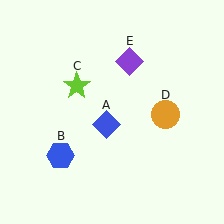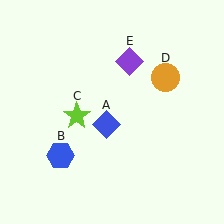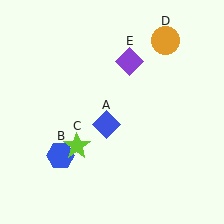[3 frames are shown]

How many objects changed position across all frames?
2 objects changed position: lime star (object C), orange circle (object D).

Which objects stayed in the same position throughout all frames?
Blue diamond (object A) and blue hexagon (object B) and purple diamond (object E) remained stationary.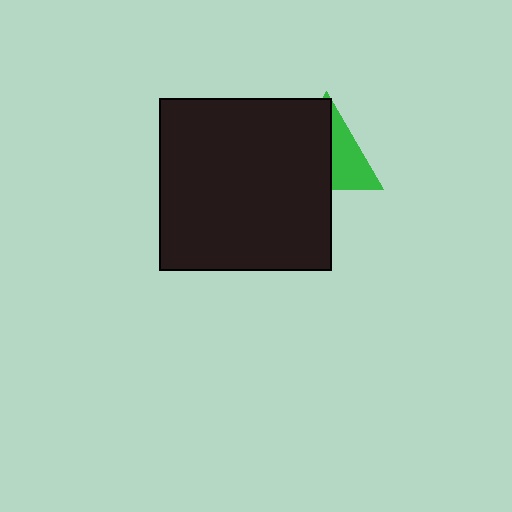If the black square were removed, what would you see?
You would see the complete green triangle.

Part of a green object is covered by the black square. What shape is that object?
It is a triangle.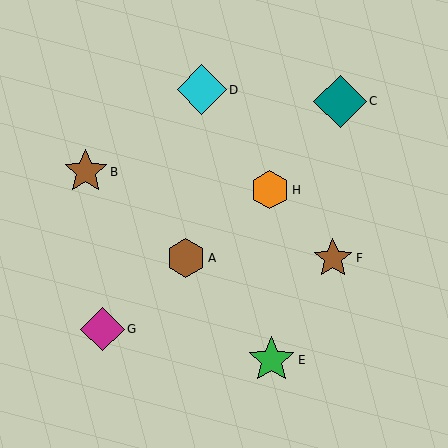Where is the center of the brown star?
The center of the brown star is at (86, 172).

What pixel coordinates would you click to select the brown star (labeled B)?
Click at (86, 172) to select the brown star B.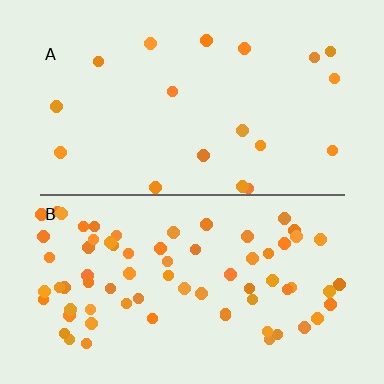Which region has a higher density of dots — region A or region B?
B (the bottom).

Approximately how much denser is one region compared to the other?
Approximately 3.9× — region B over region A.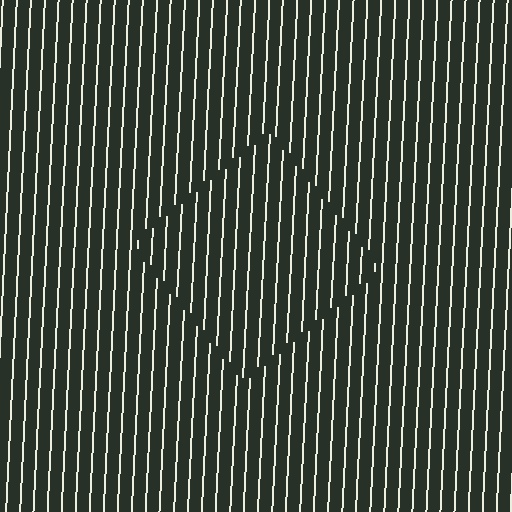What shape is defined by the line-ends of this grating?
An illusory square. The interior of the shape contains the same grating, shifted by half a period — the contour is defined by the phase discontinuity where line-ends from the inner and outer gratings abut.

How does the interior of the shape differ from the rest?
The interior of the shape contains the same grating, shifted by half a period — the contour is defined by the phase discontinuity where line-ends from the inner and outer gratings abut.